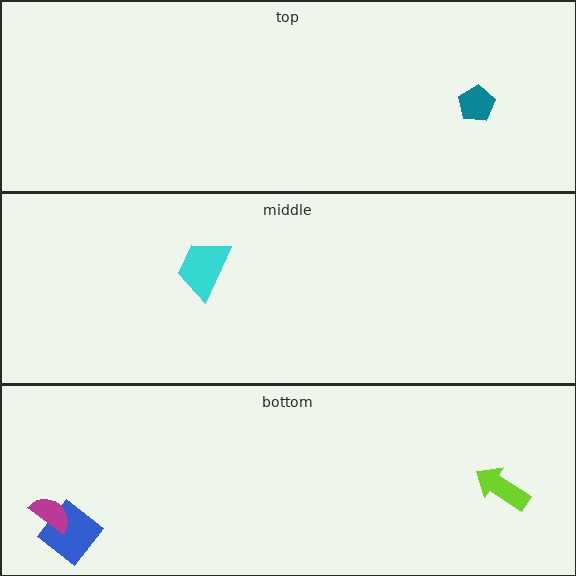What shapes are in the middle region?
The cyan trapezoid.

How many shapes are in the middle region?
1.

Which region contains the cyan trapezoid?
The middle region.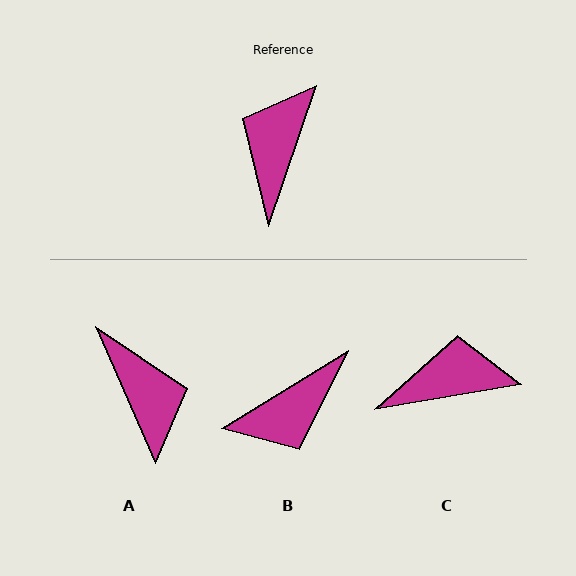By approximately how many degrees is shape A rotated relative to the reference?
Approximately 137 degrees clockwise.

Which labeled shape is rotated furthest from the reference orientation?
B, about 141 degrees away.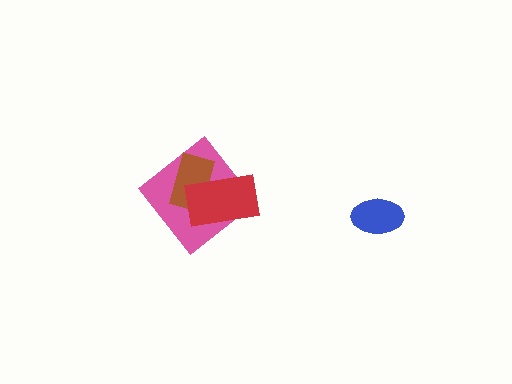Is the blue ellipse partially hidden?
No, no other shape covers it.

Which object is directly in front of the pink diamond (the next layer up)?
The brown rectangle is directly in front of the pink diamond.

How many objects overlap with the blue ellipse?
0 objects overlap with the blue ellipse.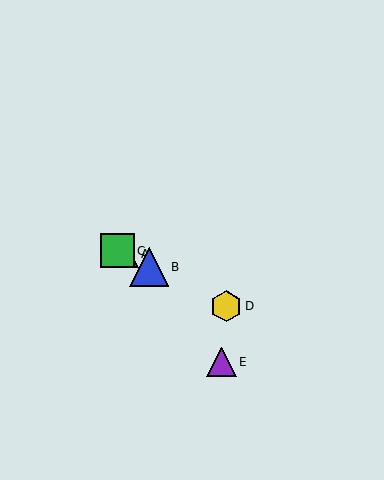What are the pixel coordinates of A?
Object A is at (125, 254).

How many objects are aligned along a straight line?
4 objects (A, B, C, D) are aligned along a straight line.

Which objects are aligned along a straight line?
Objects A, B, C, D are aligned along a straight line.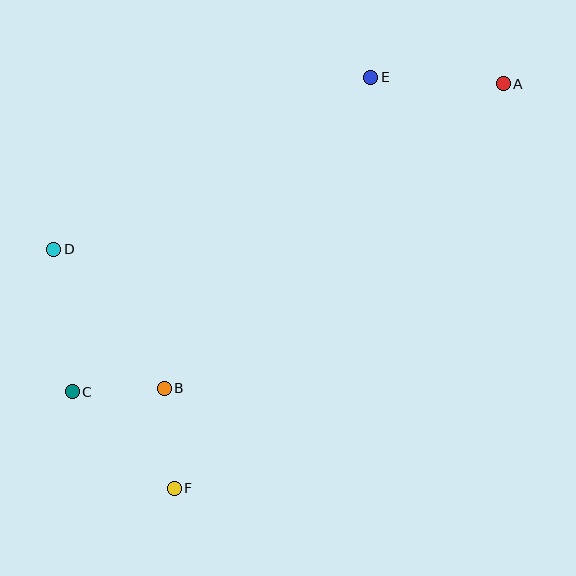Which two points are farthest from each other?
Points A and C are farthest from each other.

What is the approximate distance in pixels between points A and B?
The distance between A and B is approximately 456 pixels.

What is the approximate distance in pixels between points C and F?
The distance between C and F is approximately 141 pixels.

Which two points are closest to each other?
Points B and C are closest to each other.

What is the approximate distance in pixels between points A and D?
The distance between A and D is approximately 479 pixels.